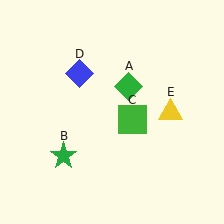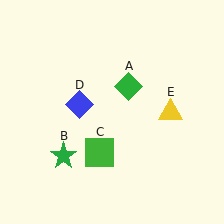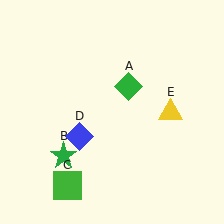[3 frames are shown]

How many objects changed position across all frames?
2 objects changed position: green square (object C), blue diamond (object D).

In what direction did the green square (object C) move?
The green square (object C) moved down and to the left.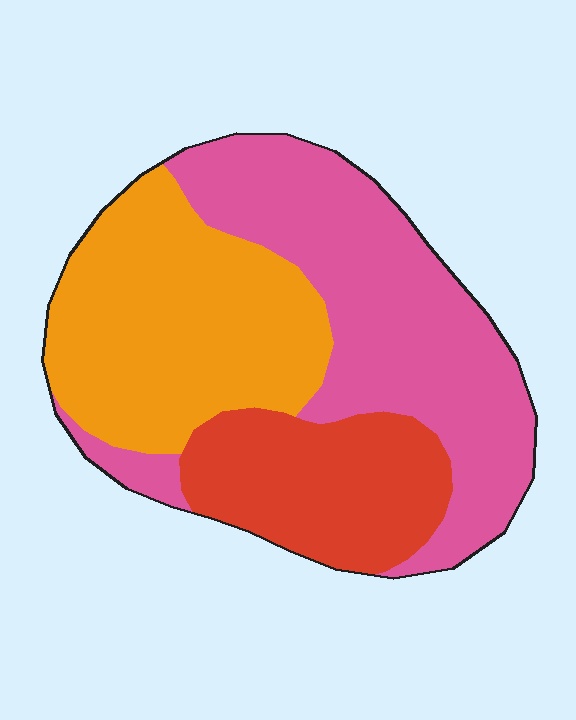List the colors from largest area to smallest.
From largest to smallest: pink, orange, red.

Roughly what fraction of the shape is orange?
Orange takes up about one third (1/3) of the shape.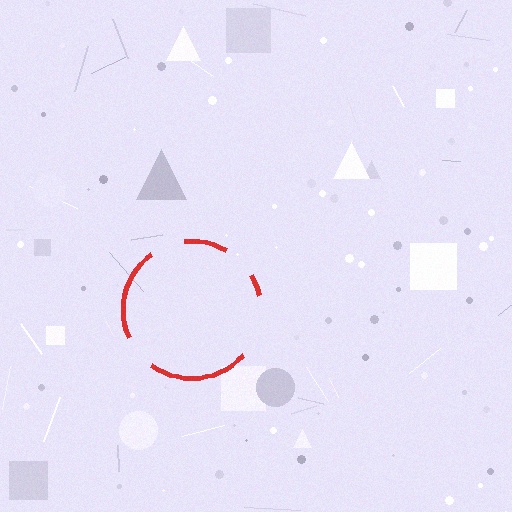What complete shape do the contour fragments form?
The contour fragments form a circle.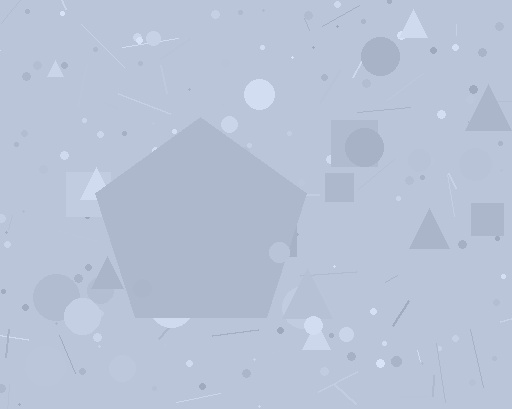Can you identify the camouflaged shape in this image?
The camouflaged shape is a pentagon.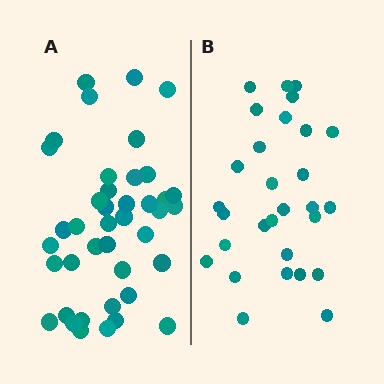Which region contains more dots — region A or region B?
Region A (the left region) has more dots.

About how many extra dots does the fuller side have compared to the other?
Region A has roughly 12 or so more dots than region B.